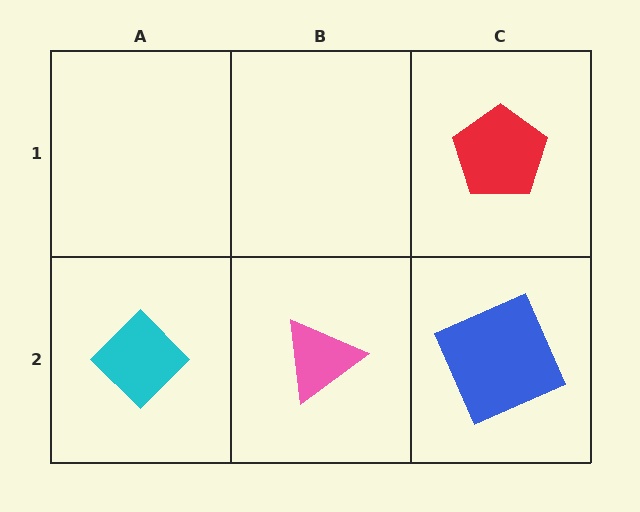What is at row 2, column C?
A blue square.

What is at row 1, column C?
A red pentagon.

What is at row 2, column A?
A cyan diamond.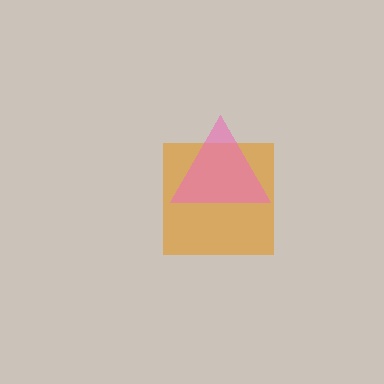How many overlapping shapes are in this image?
There are 2 overlapping shapes in the image.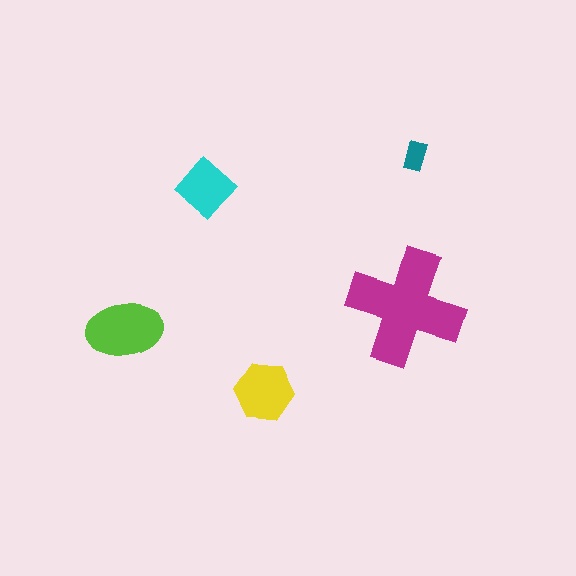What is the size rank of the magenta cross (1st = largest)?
1st.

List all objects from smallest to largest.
The teal rectangle, the cyan diamond, the yellow hexagon, the lime ellipse, the magenta cross.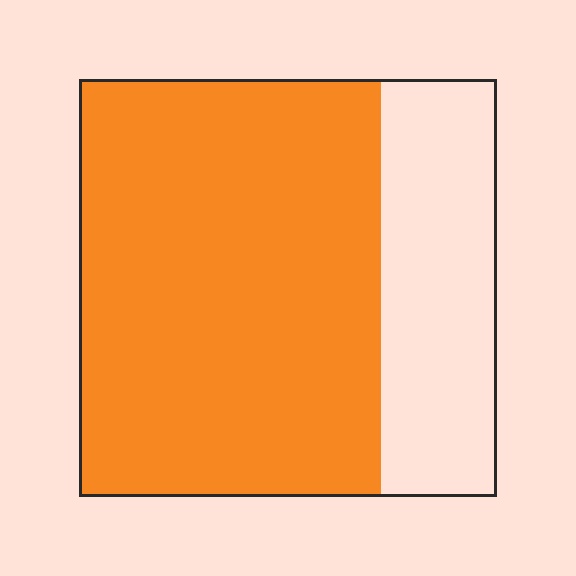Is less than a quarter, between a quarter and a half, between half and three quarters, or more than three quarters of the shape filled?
Between half and three quarters.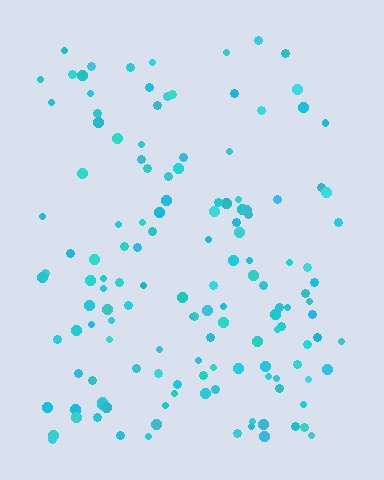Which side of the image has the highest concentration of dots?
The bottom.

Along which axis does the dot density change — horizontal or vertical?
Vertical.